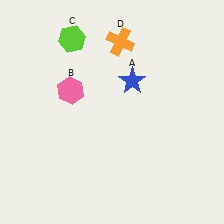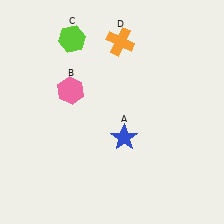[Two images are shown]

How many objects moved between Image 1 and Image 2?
1 object moved between the two images.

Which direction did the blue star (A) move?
The blue star (A) moved down.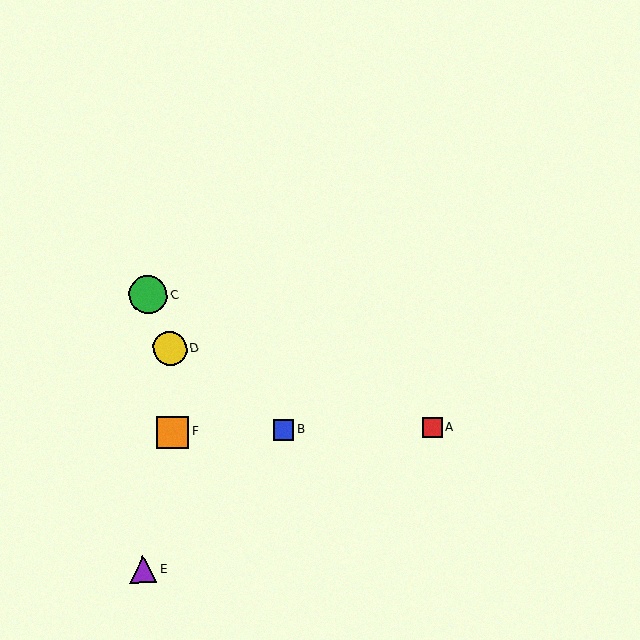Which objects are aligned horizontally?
Objects A, B, F are aligned horizontally.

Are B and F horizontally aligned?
Yes, both are at y≈430.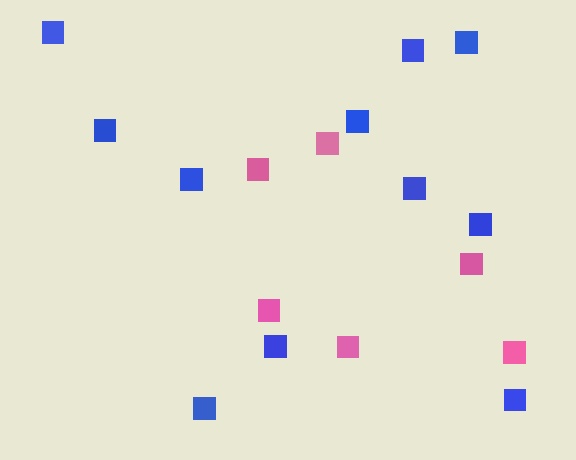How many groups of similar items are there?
There are 2 groups: one group of pink squares (6) and one group of blue squares (11).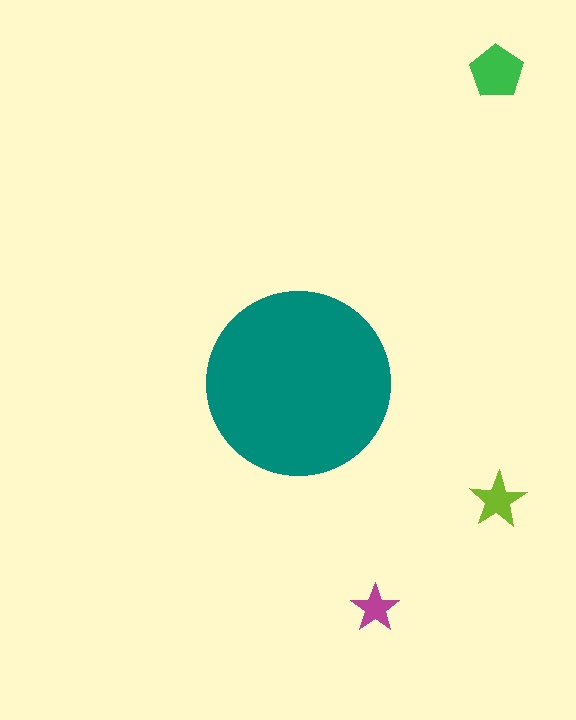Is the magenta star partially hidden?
No, the magenta star is fully visible.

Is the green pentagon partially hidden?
No, the green pentagon is fully visible.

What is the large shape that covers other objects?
A teal circle.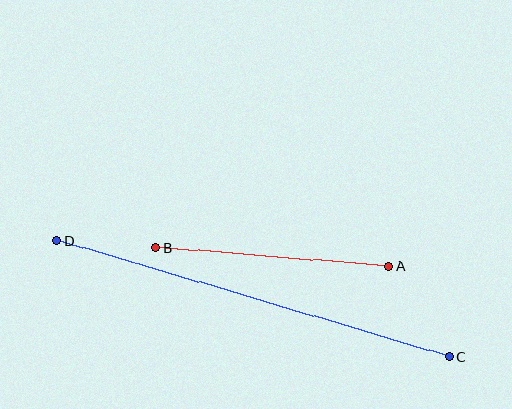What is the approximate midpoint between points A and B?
The midpoint is at approximately (272, 257) pixels.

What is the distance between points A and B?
The distance is approximately 233 pixels.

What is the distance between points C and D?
The distance is approximately 409 pixels.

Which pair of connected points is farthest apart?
Points C and D are farthest apart.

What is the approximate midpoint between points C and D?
The midpoint is at approximately (253, 299) pixels.